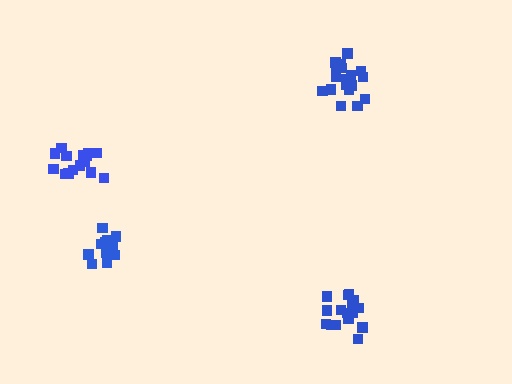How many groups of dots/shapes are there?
There are 4 groups.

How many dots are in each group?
Group 1: 16 dots, Group 2: 19 dots, Group 3: 16 dots, Group 4: 13 dots (64 total).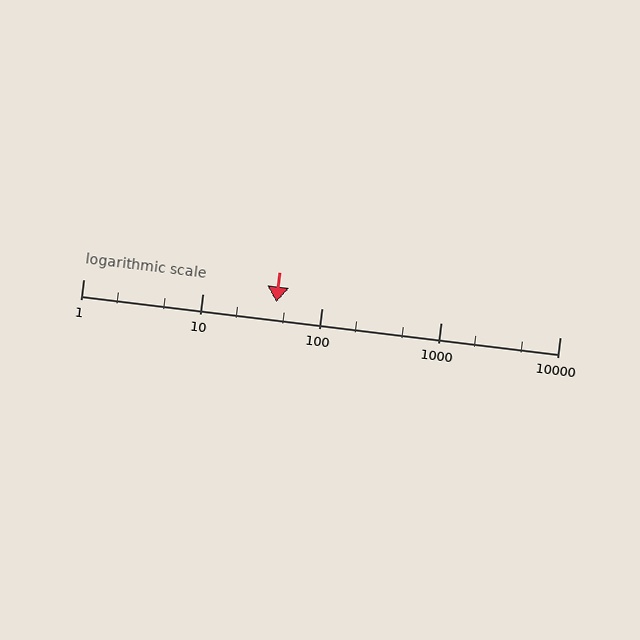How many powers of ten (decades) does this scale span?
The scale spans 4 decades, from 1 to 10000.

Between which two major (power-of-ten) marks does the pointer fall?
The pointer is between 10 and 100.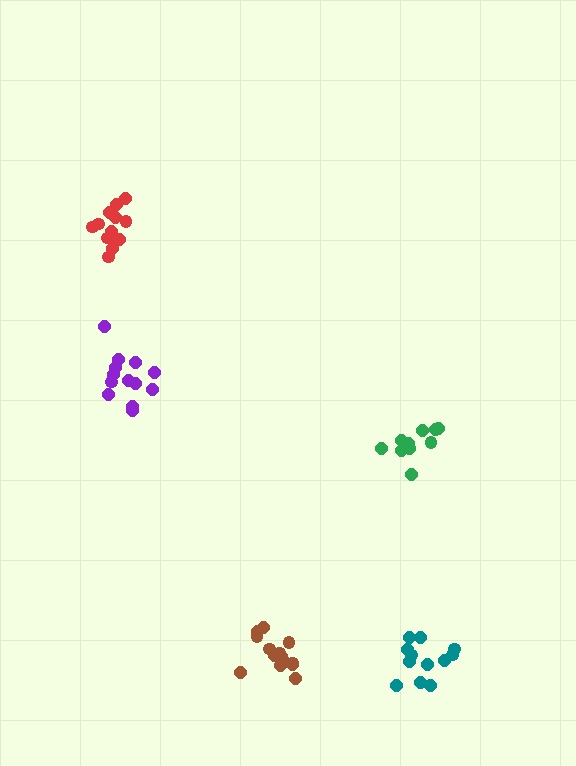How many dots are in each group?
Group 1: 12 dots, Group 2: 15 dots, Group 3: 13 dots, Group 4: 11 dots, Group 5: 12 dots (63 total).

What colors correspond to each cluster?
The clusters are colored: red, brown, purple, green, teal.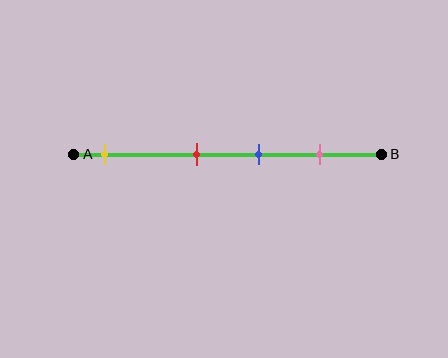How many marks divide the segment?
There are 4 marks dividing the segment.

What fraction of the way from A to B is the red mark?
The red mark is approximately 40% (0.4) of the way from A to B.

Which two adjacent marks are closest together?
The red and blue marks are the closest adjacent pair.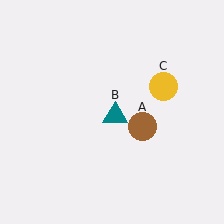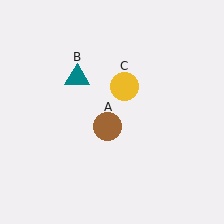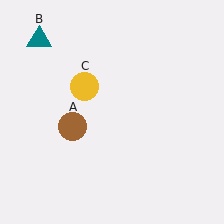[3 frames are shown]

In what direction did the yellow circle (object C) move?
The yellow circle (object C) moved left.